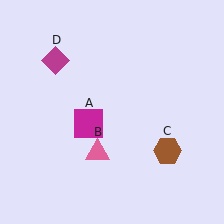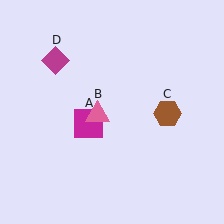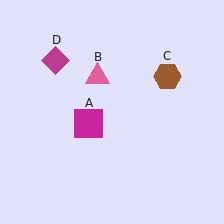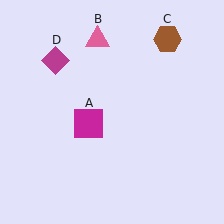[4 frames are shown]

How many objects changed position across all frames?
2 objects changed position: pink triangle (object B), brown hexagon (object C).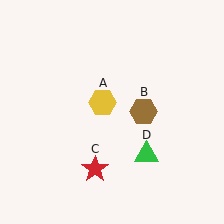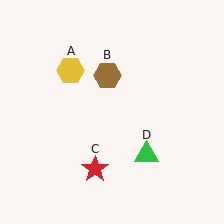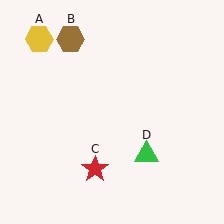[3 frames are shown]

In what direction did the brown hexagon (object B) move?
The brown hexagon (object B) moved up and to the left.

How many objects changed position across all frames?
2 objects changed position: yellow hexagon (object A), brown hexagon (object B).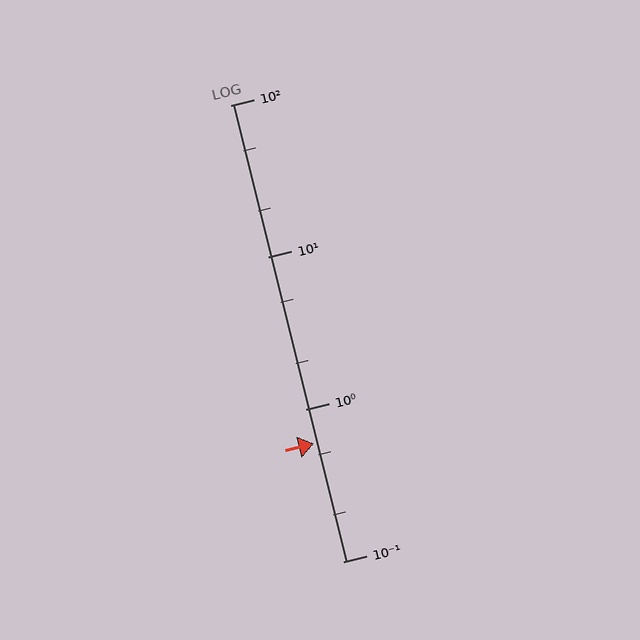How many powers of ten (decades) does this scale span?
The scale spans 3 decades, from 0.1 to 100.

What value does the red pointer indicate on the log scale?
The pointer indicates approximately 0.6.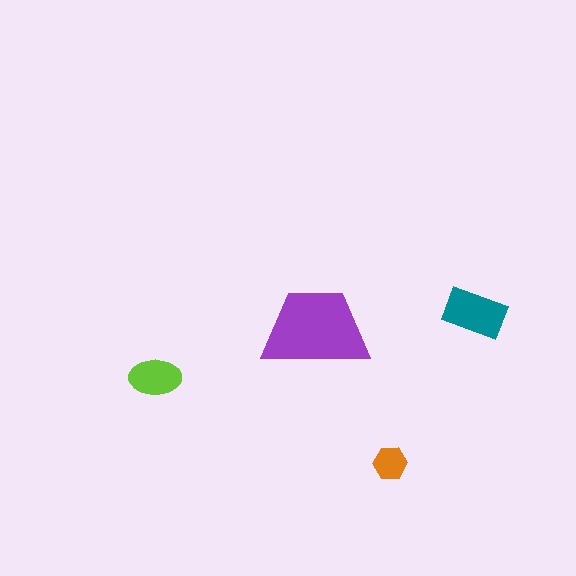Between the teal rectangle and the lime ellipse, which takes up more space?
The teal rectangle.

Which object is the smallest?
The orange hexagon.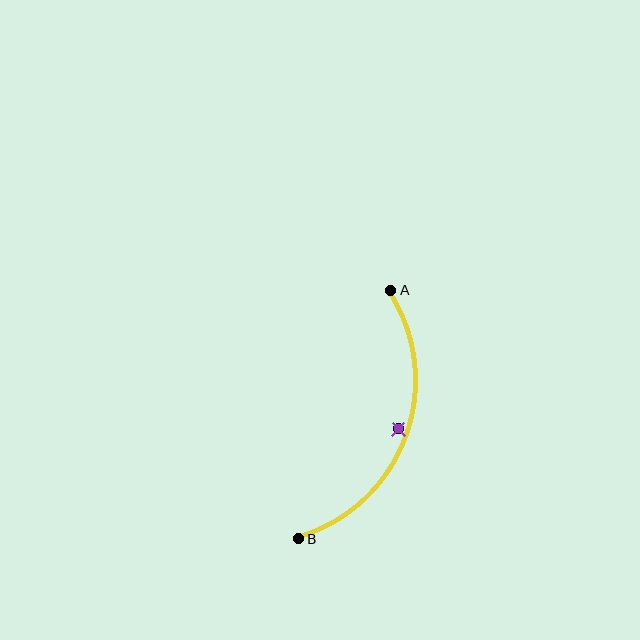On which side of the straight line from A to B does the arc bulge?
The arc bulges to the right of the straight line connecting A and B.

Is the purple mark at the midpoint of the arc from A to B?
No — the purple mark does not lie on the arc at all. It sits slightly inside the curve.